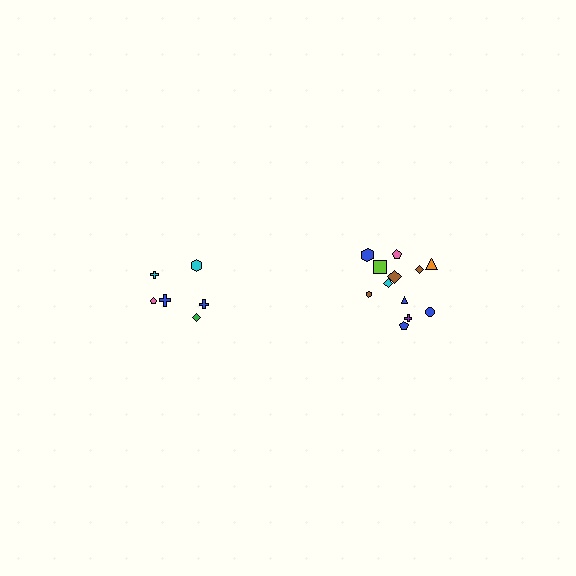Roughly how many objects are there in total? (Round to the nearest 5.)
Roughly 20 objects in total.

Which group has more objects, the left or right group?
The right group.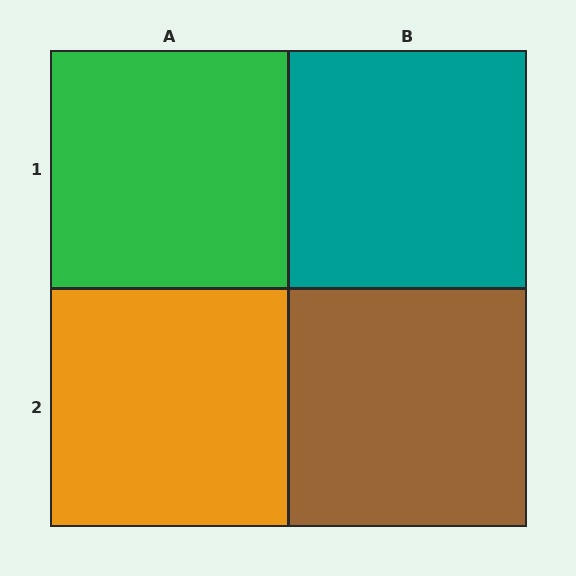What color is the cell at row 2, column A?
Orange.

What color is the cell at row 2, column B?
Brown.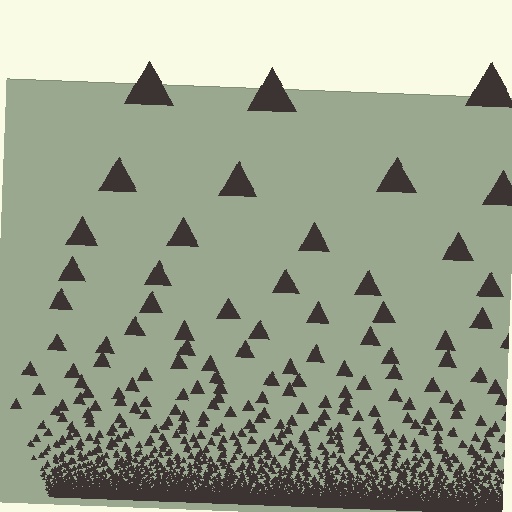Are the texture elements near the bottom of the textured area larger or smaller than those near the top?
Smaller. The gradient is inverted — elements near the bottom are smaller and denser.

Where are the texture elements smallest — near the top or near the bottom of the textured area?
Near the bottom.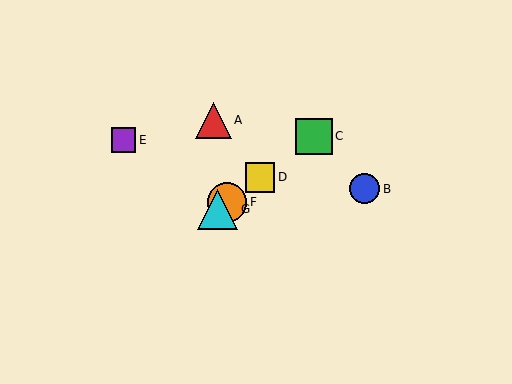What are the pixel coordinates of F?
Object F is at (227, 202).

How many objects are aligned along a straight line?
4 objects (C, D, F, G) are aligned along a straight line.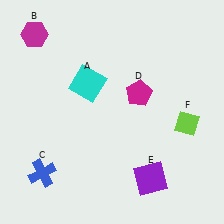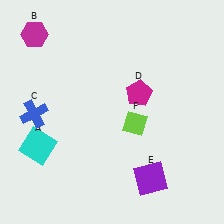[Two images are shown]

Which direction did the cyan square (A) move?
The cyan square (A) moved down.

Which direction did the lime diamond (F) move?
The lime diamond (F) moved left.